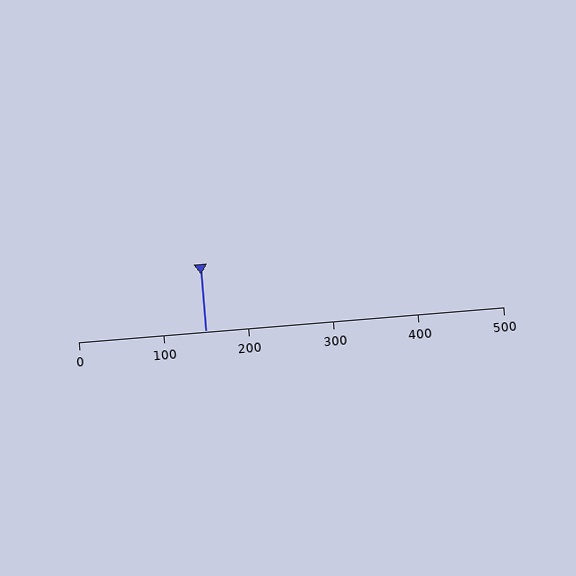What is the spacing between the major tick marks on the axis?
The major ticks are spaced 100 apart.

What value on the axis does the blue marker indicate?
The marker indicates approximately 150.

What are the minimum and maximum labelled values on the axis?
The axis runs from 0 to 500.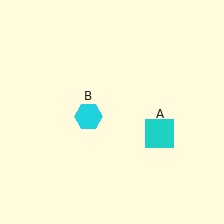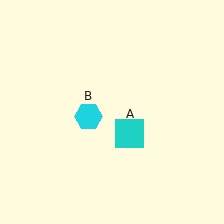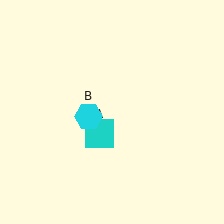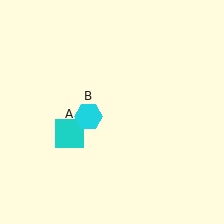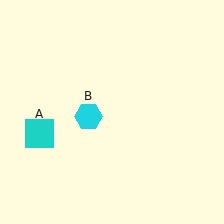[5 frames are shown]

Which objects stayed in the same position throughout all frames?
Cyan hexagon (object B) remained stationary.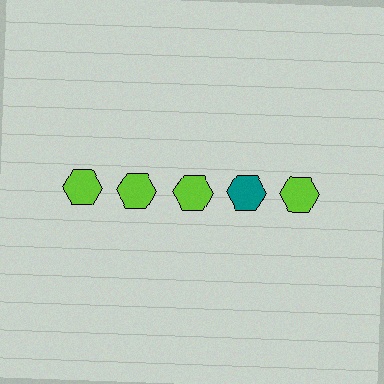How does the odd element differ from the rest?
It has a different color: teal instead of lime.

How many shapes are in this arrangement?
There are 5 shapes arranged in a grid pattern.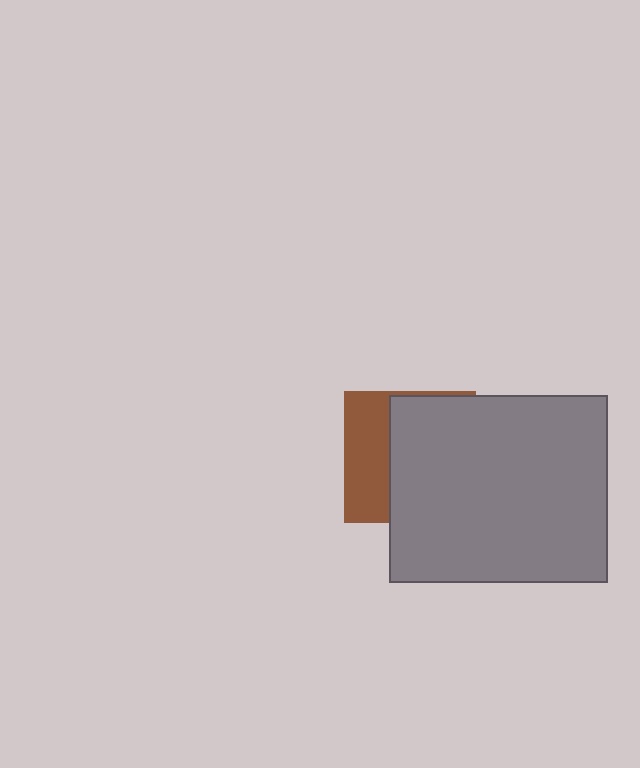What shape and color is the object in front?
The object in front is a gray rectangle.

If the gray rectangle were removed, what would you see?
You would see the complete brown square.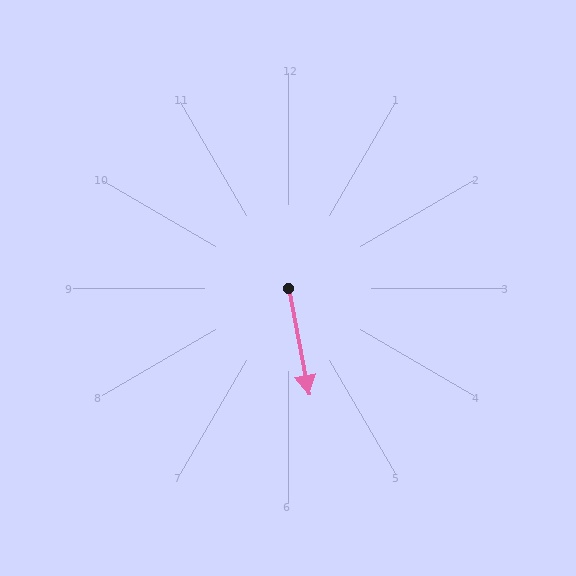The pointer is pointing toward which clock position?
Roughly 6 o'clock.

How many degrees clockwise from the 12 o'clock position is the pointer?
Approximately 169 degrees.